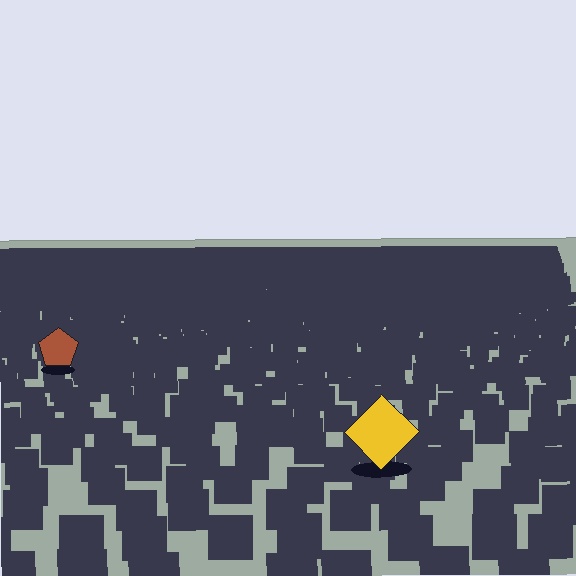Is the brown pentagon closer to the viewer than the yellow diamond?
No. The yellow diamond is closer — you can tell from the texture gradient: the ground texture is coarser near it.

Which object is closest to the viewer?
The yellow diamond is closest. The texture marks near it are larger and more spread out.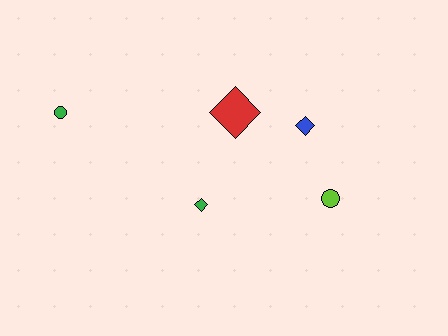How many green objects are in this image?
There are 2 green objects.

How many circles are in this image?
There are 2 circles.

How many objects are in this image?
There are 5 objects.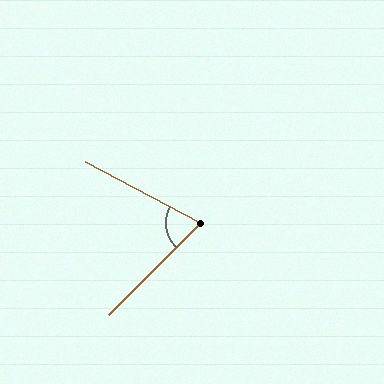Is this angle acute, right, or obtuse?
It is acute.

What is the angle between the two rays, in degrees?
Approximately 73 degrees.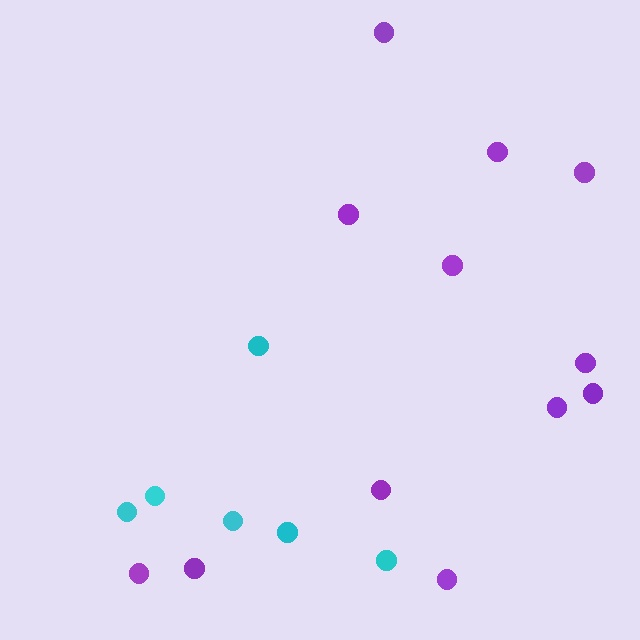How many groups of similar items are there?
There are 2 groups: one group of purple circles (12) and one group of cyan circles (6).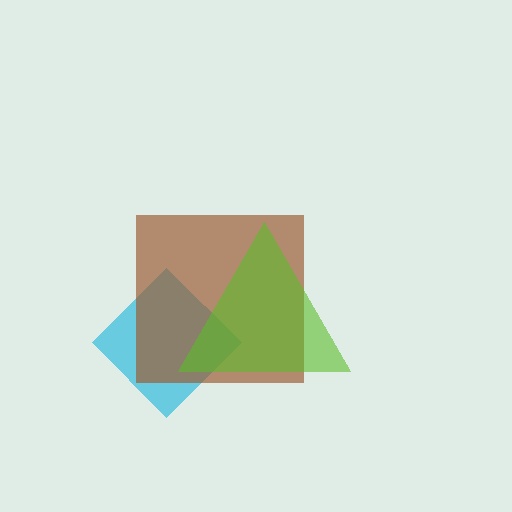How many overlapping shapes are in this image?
There are 3 overlapping shapes in the image.